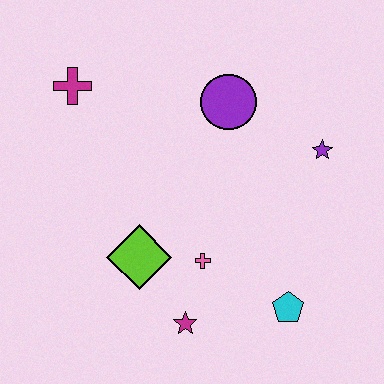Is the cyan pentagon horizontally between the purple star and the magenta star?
Yes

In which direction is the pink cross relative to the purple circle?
The pink cross is below the purple circle.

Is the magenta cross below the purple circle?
No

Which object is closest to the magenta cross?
The purple circle is closest to the magenta cross.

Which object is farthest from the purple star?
The magenta cross is farthest from the purple star.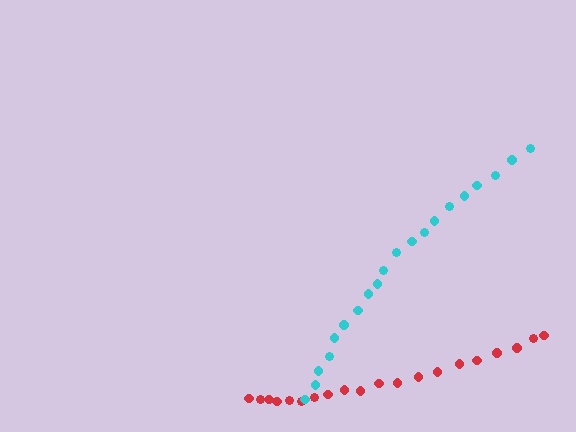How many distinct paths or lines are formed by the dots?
There are 2 distinct paths.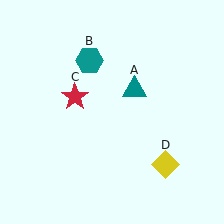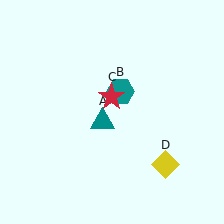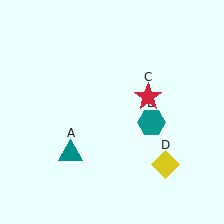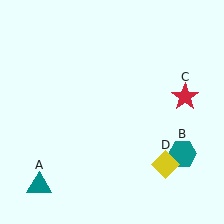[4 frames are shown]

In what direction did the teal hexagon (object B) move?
The teal hexagon (object B) moved down and to the right.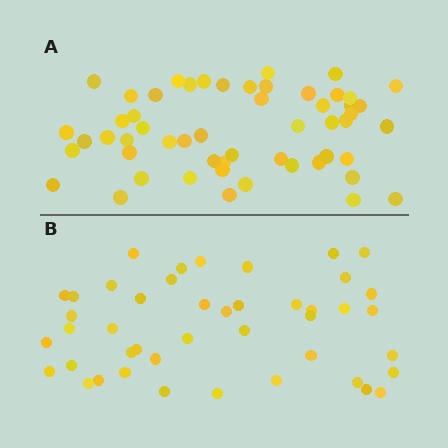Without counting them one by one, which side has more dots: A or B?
Region A (the top region) has more dots.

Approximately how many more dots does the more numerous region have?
Region A has roughly 10 or so more dots than region B.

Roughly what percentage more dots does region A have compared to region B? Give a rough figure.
About 25% more.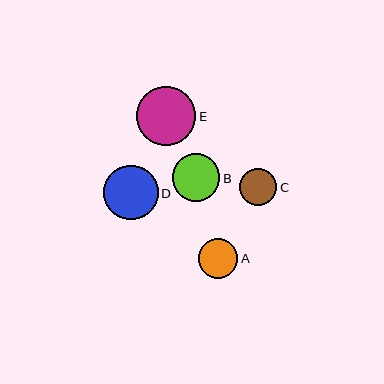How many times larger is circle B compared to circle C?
Circle B is approximately 1.3 times the size of circle C.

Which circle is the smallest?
Circle C is the smallest with a size of approximately 37 pixels.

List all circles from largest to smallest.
From largest to smallest: E, D, B, A, C.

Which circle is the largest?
Circle E is the largest with a size of approximately 59 pixels.